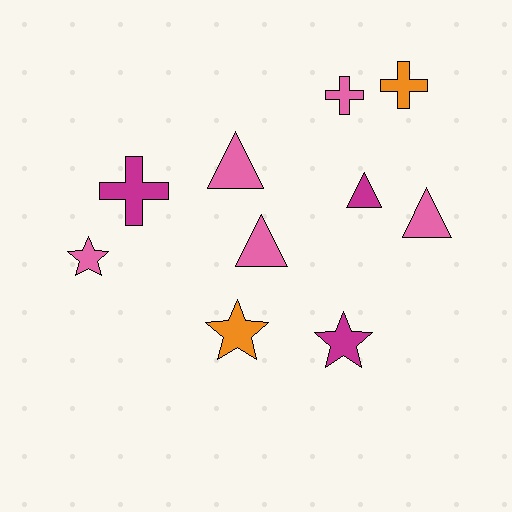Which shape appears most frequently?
Triangle, with 4 objects.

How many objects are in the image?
There are 10 objects.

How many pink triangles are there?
There are 3 pink triangles.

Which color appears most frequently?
Pink, with 5 objects.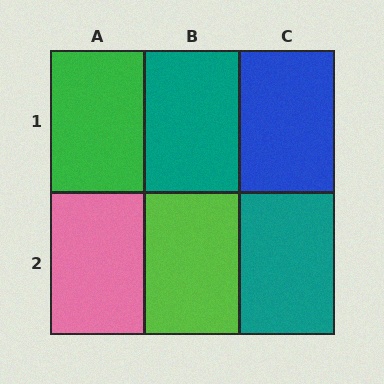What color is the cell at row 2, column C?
Teal.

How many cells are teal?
2 cells are teal.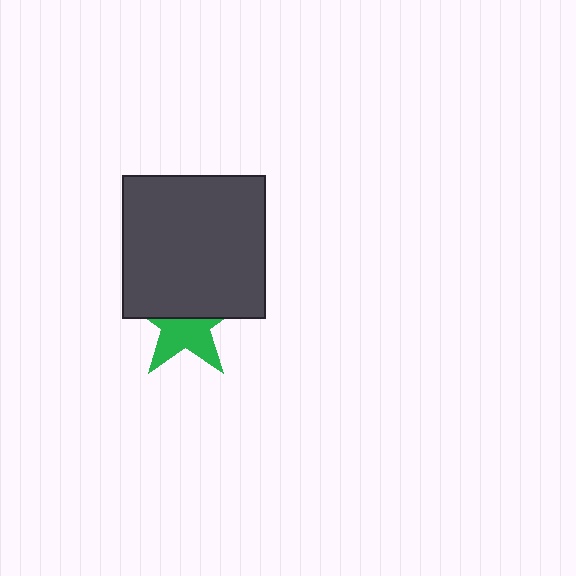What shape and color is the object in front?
The object in front is a dark gray square.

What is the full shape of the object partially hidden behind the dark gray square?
The partially hidden object is a green star.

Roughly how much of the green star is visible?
About half of it is visible (roughly 49%).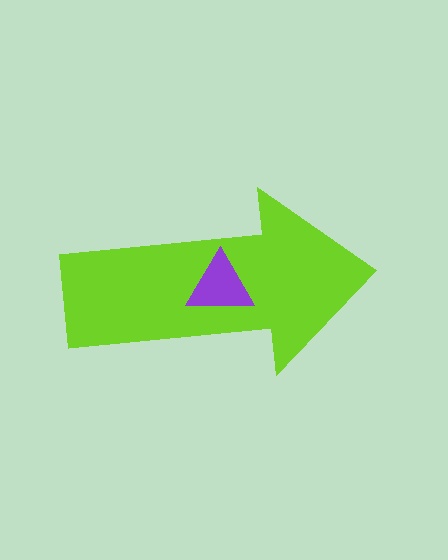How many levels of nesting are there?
2.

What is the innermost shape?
The purple triangle.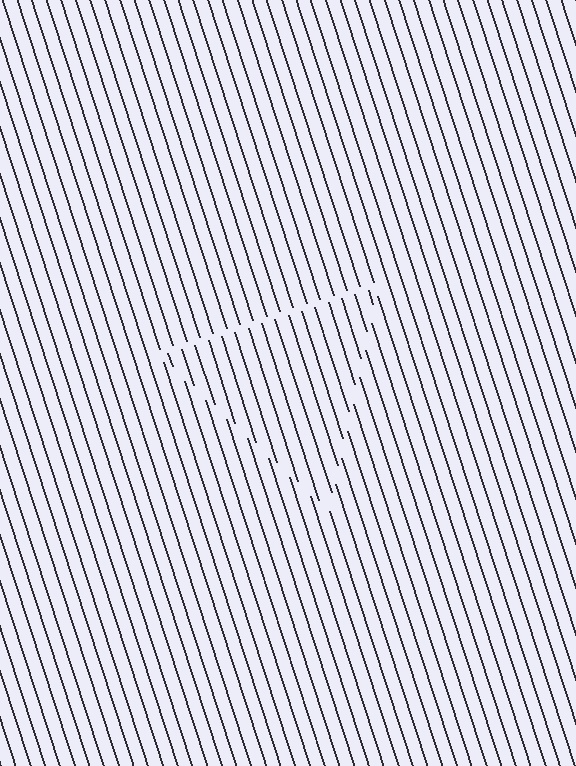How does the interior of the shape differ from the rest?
The interior of the shape contains the same grating, shifted by half a period — the contour is defined by the phase discontinuity where line-ends from the inner and outer gratings abut.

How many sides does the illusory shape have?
3 sides — the line-ends trace a triangle.